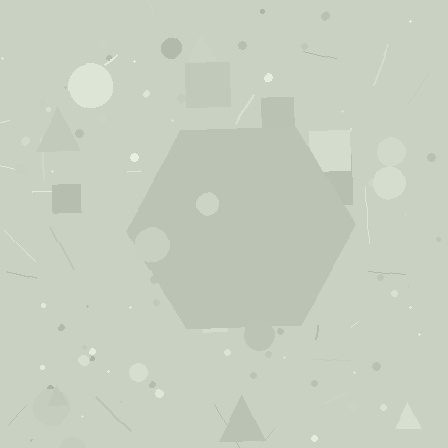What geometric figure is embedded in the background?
A hexagon is embedded in the background.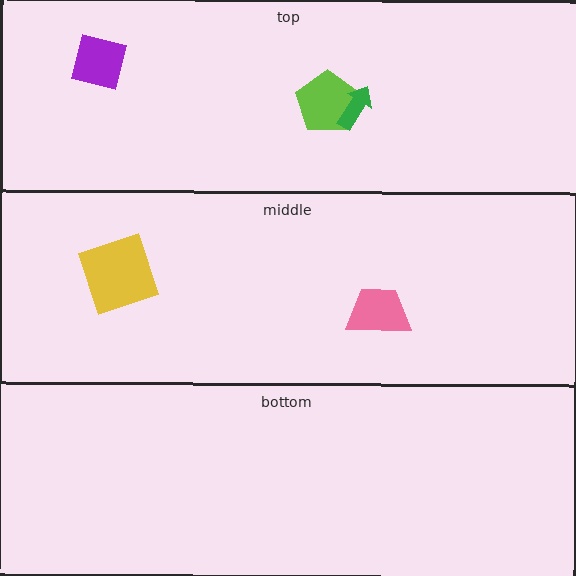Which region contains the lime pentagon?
The top region.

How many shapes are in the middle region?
2.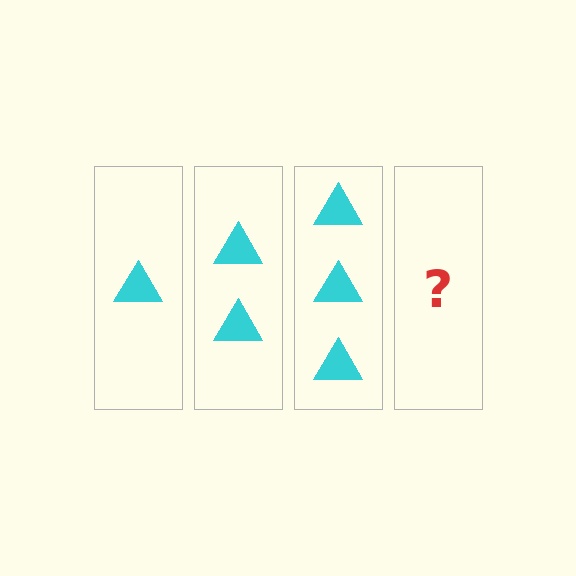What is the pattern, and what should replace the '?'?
The pattern is that each step adds one more triangle. The '?' should be 4 triangles.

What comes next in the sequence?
The next element should be 4 triangles.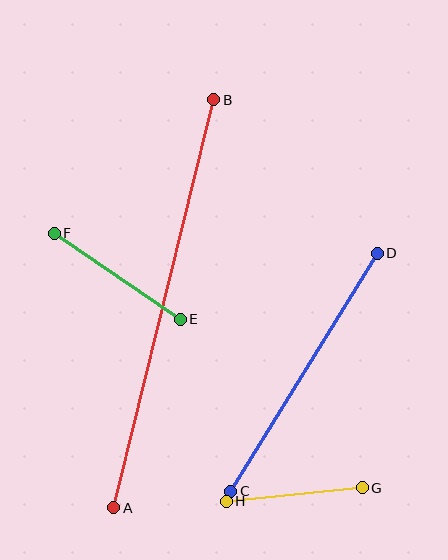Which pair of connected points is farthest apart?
Points A and B are farthest apart.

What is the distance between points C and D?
The distance is approximately 280 pixels.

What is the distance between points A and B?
The distance is approximately 420 pixels.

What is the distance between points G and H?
The distance is approximately 136 pixels.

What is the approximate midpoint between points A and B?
The midpoint is at approximately (164, 304) pixels.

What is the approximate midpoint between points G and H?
The midpoint is at approximately (294, 494) pixels.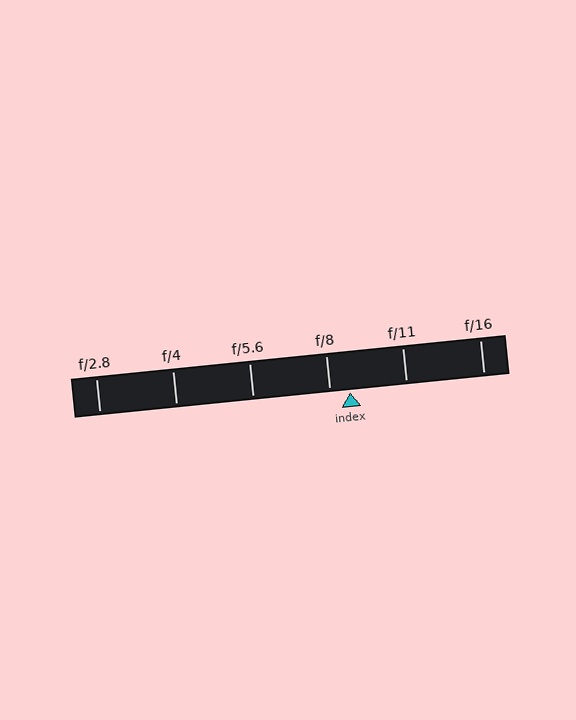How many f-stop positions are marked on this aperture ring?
There are 6 f-stop positions marked.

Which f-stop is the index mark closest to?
The index mark is closest to f/8.